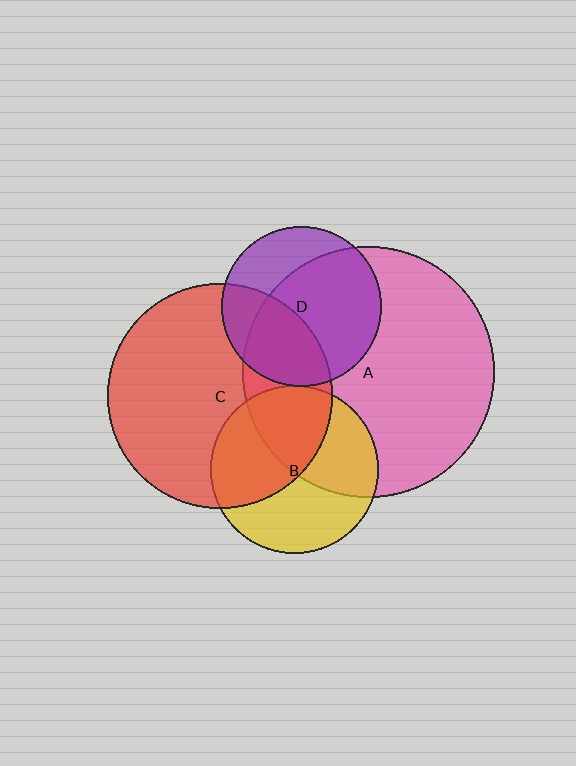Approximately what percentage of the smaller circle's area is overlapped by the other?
Approximately 70%.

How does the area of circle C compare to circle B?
Approximately 1.8 times.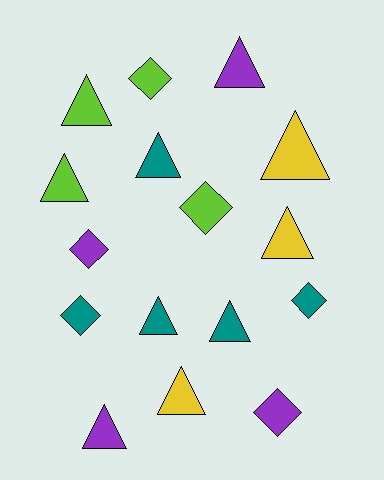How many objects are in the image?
There are 16 objects.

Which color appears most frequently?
Teal, with 5 objects.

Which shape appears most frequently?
Triangle, with 10 objects.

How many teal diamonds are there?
There are 2 teal diamonds.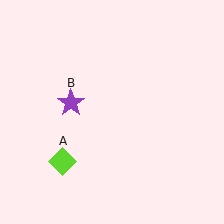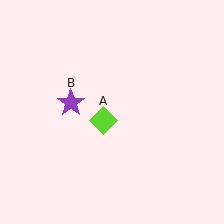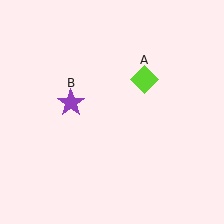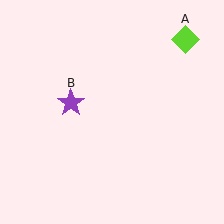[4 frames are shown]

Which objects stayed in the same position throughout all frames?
Purple star (object B) remained stationary.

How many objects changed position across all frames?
1 object changed position: lime diamond (object A).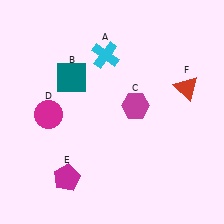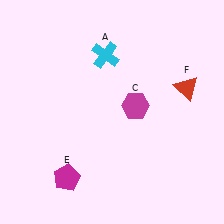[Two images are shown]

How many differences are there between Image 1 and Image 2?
There are 2 differences between the two images.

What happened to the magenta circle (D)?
The magenta circle (D) was removed in Image 2. It was in the bottom-left area of Image 1.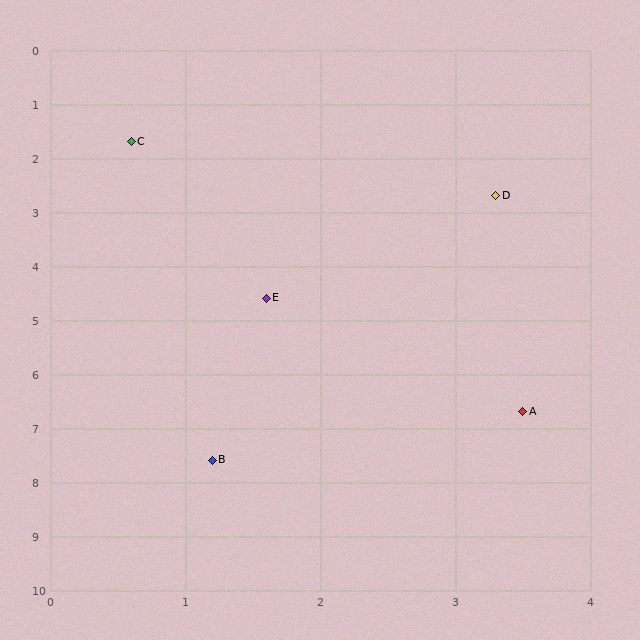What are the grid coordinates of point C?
Point C is at approximately (0.6, 1.7).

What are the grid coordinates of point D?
Point D is at approximately (3.3, 2.7).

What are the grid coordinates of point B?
Point B is at approximately (1.2, 7.6).